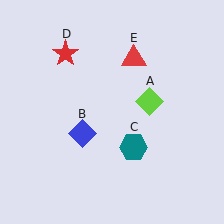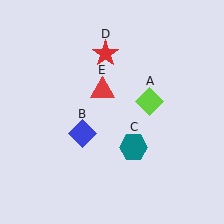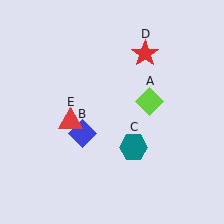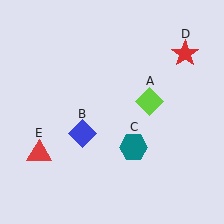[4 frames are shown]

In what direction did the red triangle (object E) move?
The red triangle (object E) moved down and to the left.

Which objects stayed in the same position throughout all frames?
Lime diamond (object A) and blue diamond (object B) and teal hexagon (object C) remained stationary.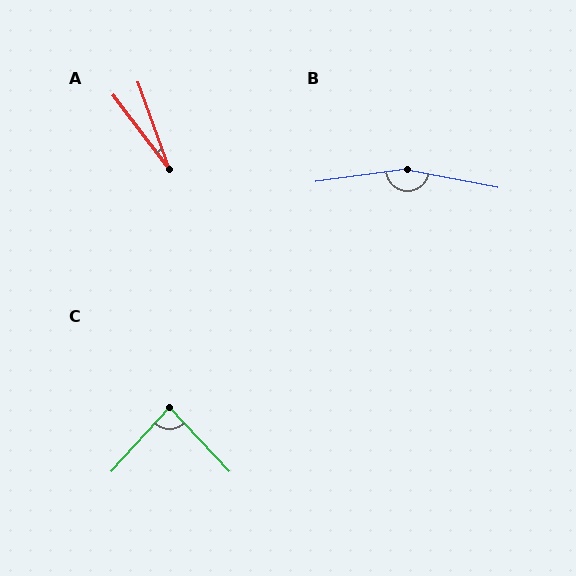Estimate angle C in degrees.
Approximately 85 degrees.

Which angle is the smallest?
A, at approximately 17 degrees.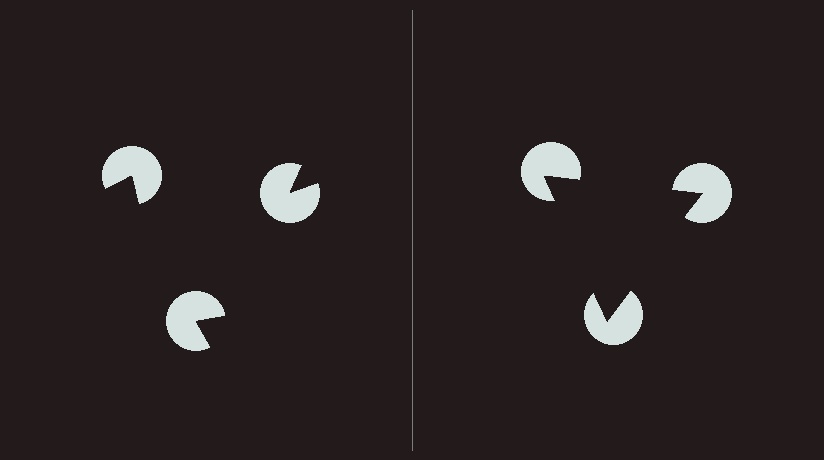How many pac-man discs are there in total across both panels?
6 — 3 on each side.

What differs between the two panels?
The pac-man discs are positioned identically on both sides; only the wedge orientations differ. On the right they align to a triangle; on the left they are misaligned.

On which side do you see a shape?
An illusory triangle appears on the right side. On the left side the wedge cuts are rotated, so no coherent shape forms.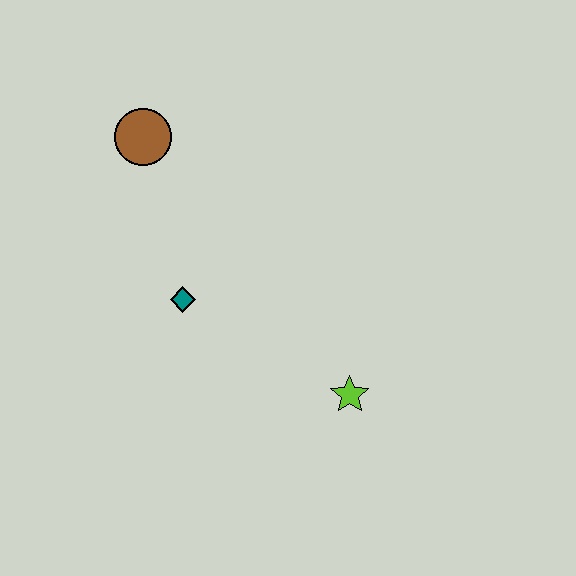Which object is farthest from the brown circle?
The lime star is farthest from the brown circle.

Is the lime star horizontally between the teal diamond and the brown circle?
No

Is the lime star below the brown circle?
Yes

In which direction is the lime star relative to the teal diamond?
The lime star is to the right of the teal diamond.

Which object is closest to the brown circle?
The teal diamond is closest to the brown circle.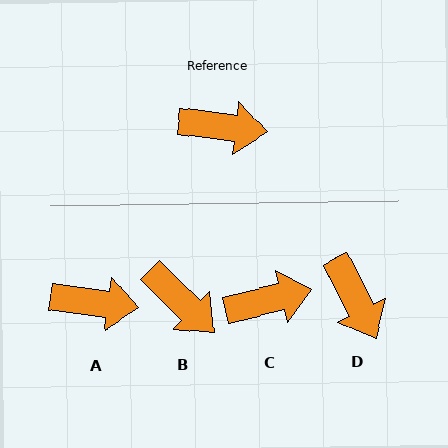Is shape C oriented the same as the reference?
No, it is off by about 21 degrees.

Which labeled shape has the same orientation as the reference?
A.